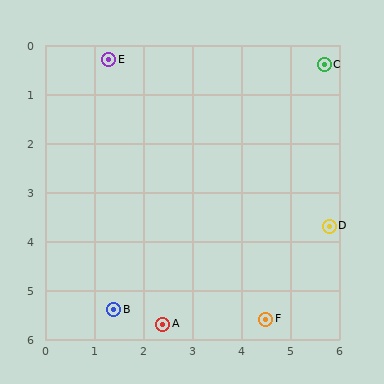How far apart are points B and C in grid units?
Points B and C are about 6.6 grid units apart.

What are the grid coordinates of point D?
Point D is at approximately (5.8, 3.7).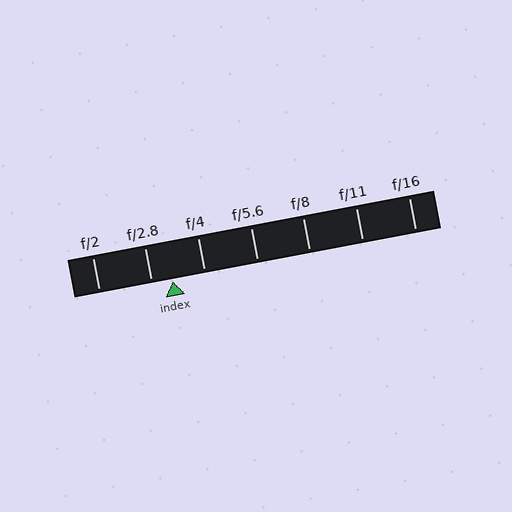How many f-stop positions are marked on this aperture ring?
There are 7 f-stop positions marked.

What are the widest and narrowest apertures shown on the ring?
The widest aperture shown is f/2 and the narrowest is f/16.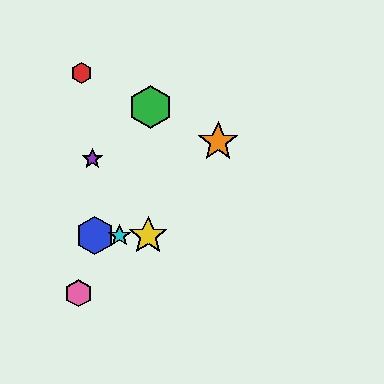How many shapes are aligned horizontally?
3 shapes (the blue hexagon, the yellow star, the cyan star) are aligned horizontally.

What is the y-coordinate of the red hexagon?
The red hexagon is at y≈73.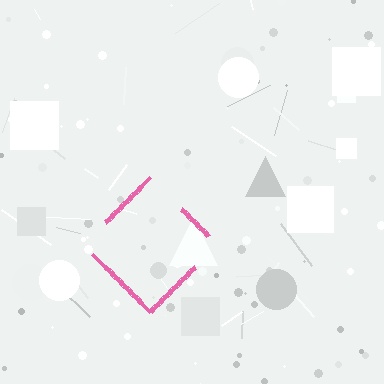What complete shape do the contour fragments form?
The contour fragments form a diamond.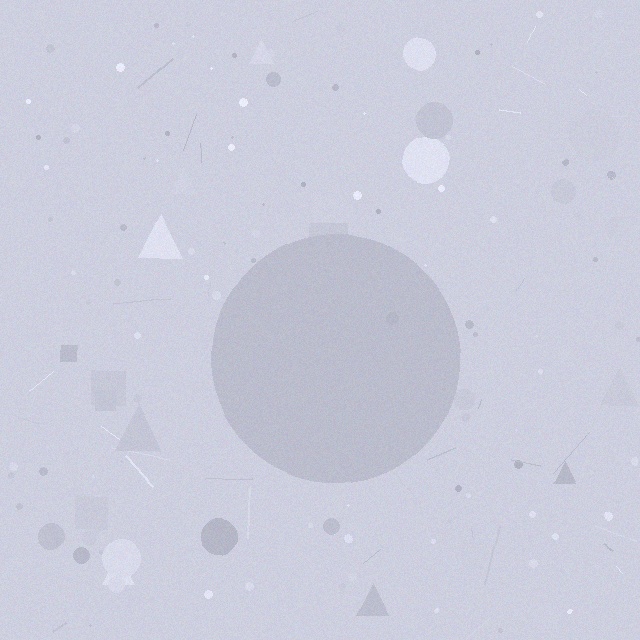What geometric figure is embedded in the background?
A circle is embedded in the background.